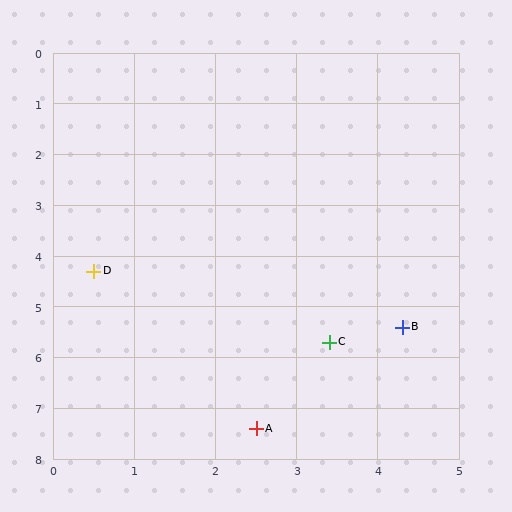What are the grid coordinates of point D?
Point D is at approximately (0.5, 4.3).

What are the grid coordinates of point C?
Point C is at approximately (3.4, 5.7).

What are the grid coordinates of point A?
Point A is at approximately (2.5, 7.4).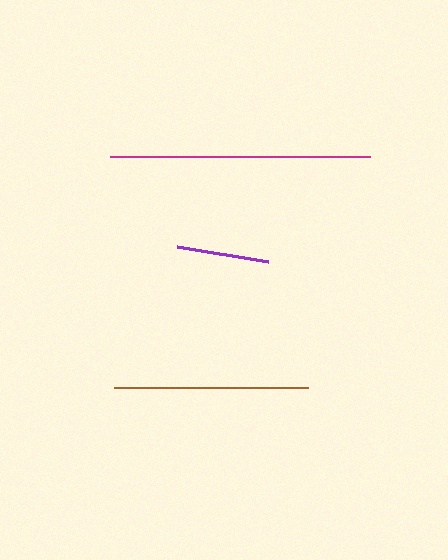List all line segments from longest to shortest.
From longest to shortest: magenta, brown, purple.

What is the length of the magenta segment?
The magenta segment is approximately 259 pixels long.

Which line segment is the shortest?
The purple line is the shortest at approximately 92 pixels.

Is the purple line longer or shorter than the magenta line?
The magenta line is longer than the purple line.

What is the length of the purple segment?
The purple segment is approximately 92 pixels long.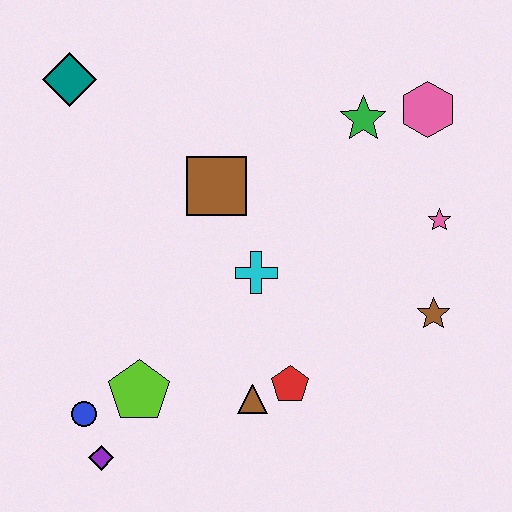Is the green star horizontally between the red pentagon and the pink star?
Yes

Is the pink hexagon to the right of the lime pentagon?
Yes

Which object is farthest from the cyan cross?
The teal diamond is farthest from the cyan cross.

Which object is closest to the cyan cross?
The brown square is closest to the cyan cross.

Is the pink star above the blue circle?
Yes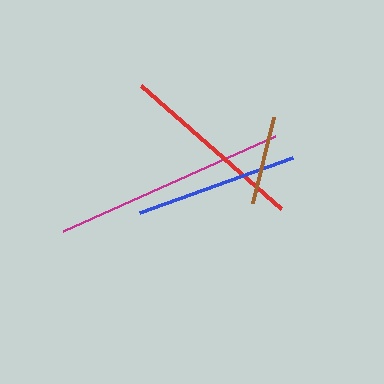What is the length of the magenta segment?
The magenta segment is approximately 232 pixels long.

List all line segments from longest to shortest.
From longest to shortest: magenta, red, blue, brown.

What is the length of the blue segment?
The blue segment is approximately 162 pixels long.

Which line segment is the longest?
The magenta line is the longest at approximately 232 pixels.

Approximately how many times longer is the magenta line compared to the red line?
The magenta line is approximately 1.2 times the length of the red line.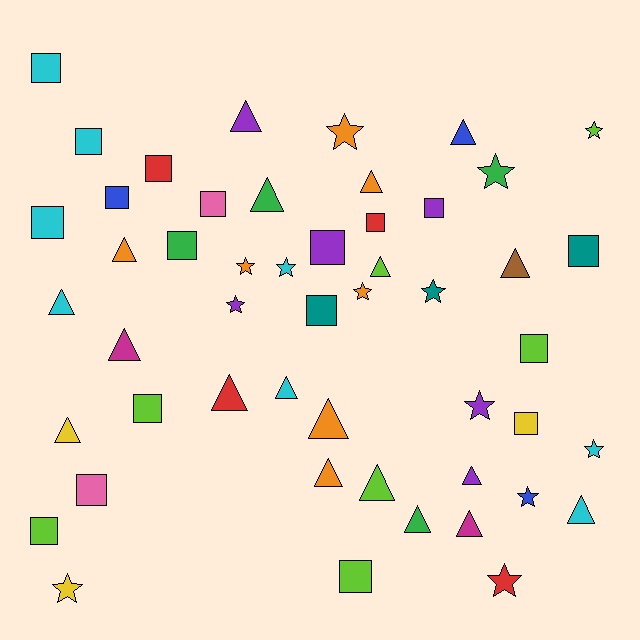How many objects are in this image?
There are 50 objects.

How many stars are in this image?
There are 13 stars.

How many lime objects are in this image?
There are 7 lime objects.